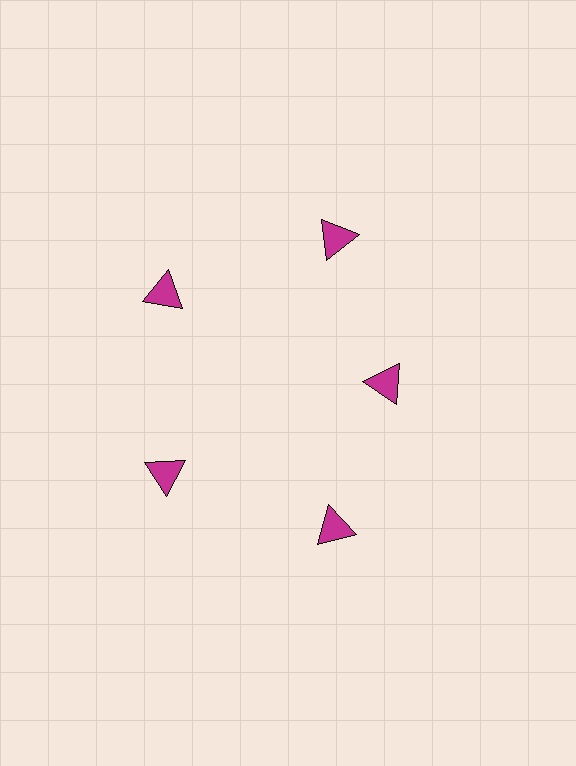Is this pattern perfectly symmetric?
No. The 5 magenta triangles are arranged in a ring, but one element near the 3 o'clock position is pulled inward toward the center, breaking the 5-fold rotational symmetry.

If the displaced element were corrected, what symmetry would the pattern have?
It would have 5-fold rotational symmetry — the pattern would map onto itself every 72 degrees.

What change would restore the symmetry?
The symmetry would be restored by moving it outward, back onto the ring so that all 5 triangles sit at equal angles and equal distance from the center.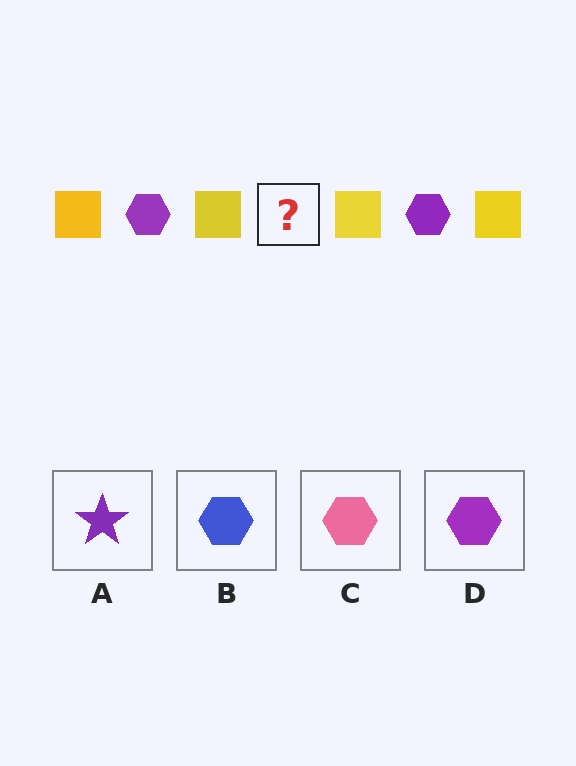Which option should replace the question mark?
Option D.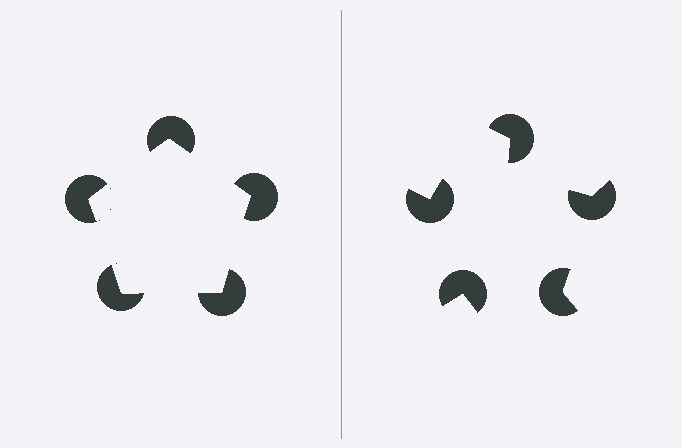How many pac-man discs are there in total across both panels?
10 — 5 on each side.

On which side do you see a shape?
An illusory pentagon appears on the left side. On the right side the wedge cuts are rotated, so no coherent shape forms.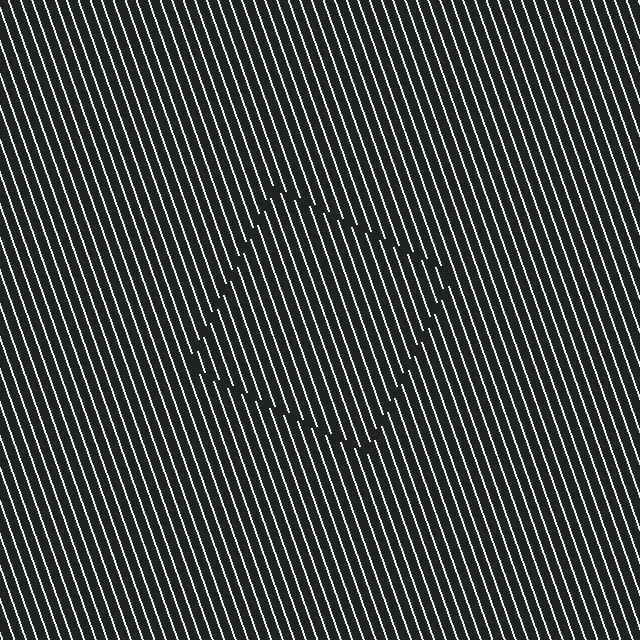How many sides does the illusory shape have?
4 sides — the line-ends trace a square.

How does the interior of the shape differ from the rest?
The interior of the shape contains the same grating, shifted by half a period — the contour is defined by the phase discontinuity where line-ends from the inner and outer gratings abut.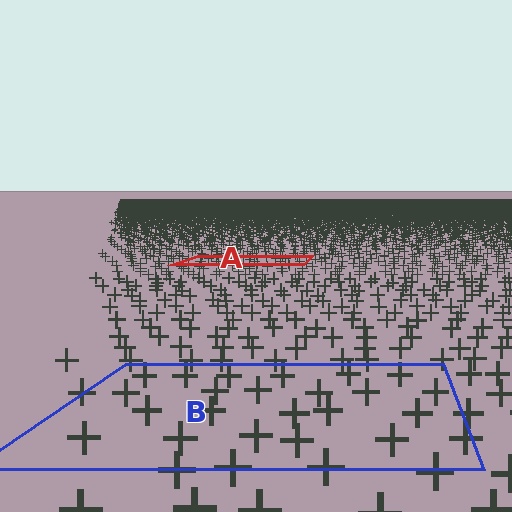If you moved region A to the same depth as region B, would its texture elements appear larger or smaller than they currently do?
They would appear larger. At a closer depth, the same texture elements are projected at a bigger on-screen size.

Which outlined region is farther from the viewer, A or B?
Region A is farther from the viewer — the texture elements inside it appear smaller and more densely packed.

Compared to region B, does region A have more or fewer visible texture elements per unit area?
Region A has more texture elements per unit area — they are packed more densely because it is farther away.